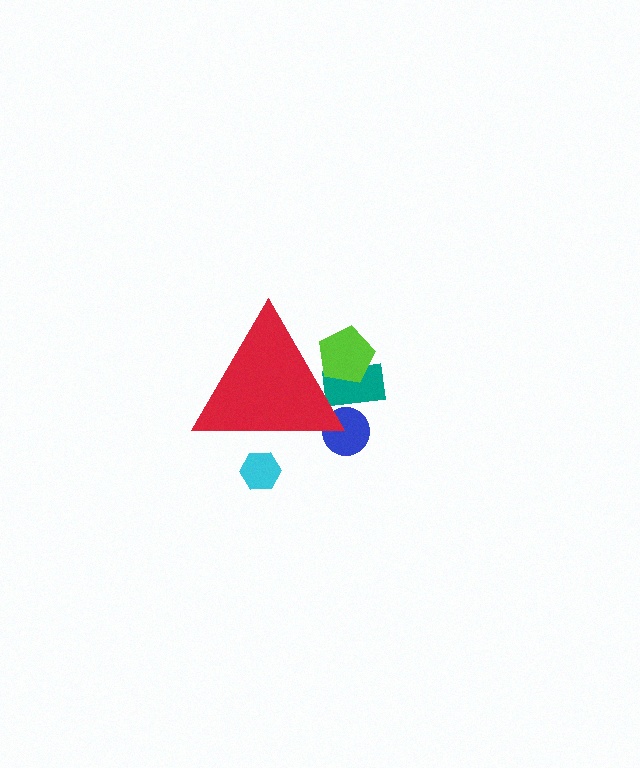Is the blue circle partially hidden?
Yes, the blue circle is partially hidden behind the red triangle.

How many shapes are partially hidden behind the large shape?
4 shapes are partially hidden.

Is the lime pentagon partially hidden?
Yes, the lime pentagon is partially hidden behind the red triangle.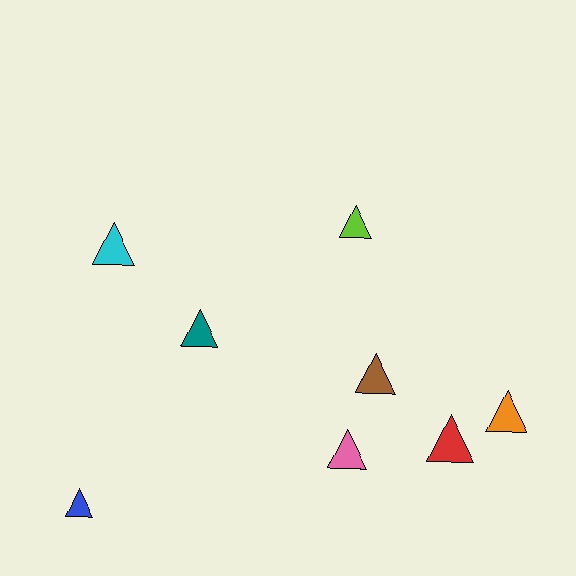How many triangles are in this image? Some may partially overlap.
There are 8 triangles.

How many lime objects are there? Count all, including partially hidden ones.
There is 1 lime object.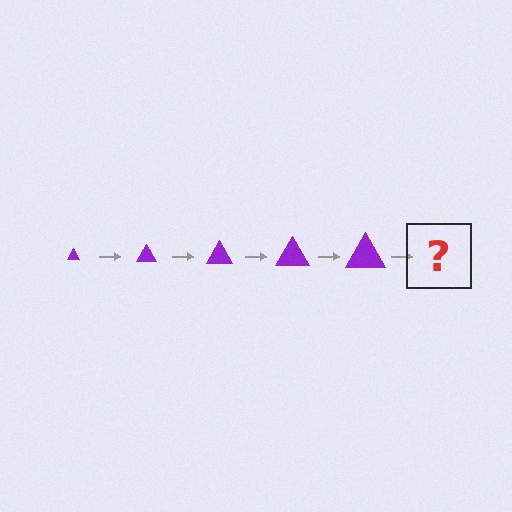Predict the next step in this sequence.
The next step is a purple triangle, larger than the previous one.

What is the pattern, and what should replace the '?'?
The pattern is that the triangle gets progressively larger each step. The '?' should be a purple triangle, larger than the previous one.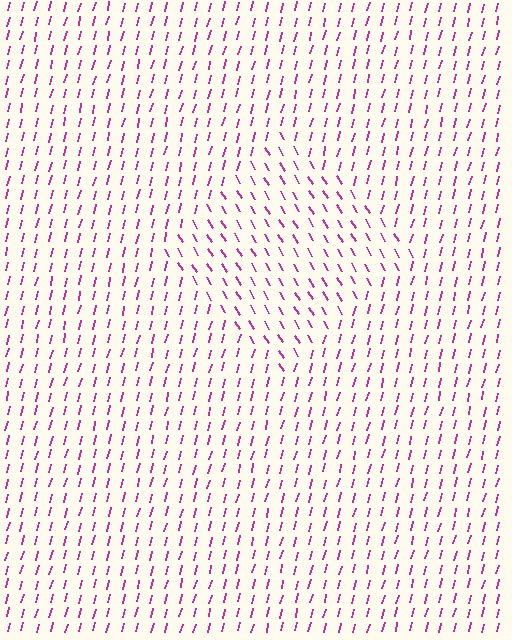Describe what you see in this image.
The image is filled with small magenta line segments. A diamond region in the image has lines oriented differently from the surrounding lines, creating a visible texture boundary.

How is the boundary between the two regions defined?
The boundary is defined purely by a change in line orientation (approximately 45 degrees difference). All lines are the same color and thickness.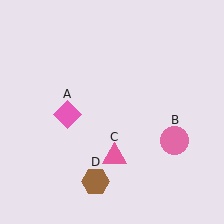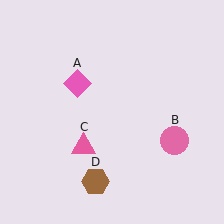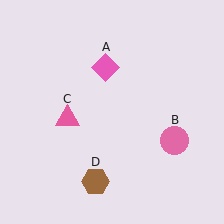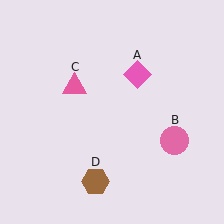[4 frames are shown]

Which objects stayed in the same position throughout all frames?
Pink circle (object B) and brown hexagon (object D) remained stationary.